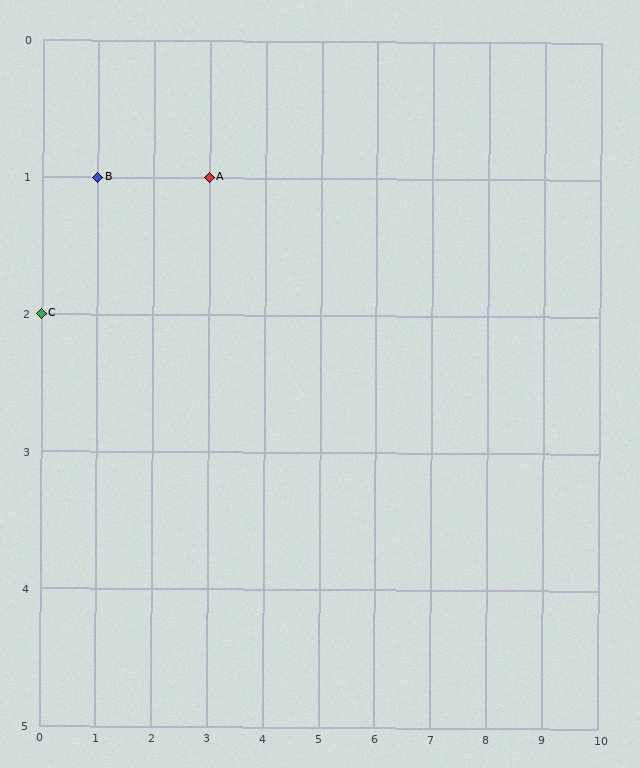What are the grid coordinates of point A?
Point A is at grid coordinates (3, 1).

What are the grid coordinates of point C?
Point C is at grid coordinates (0, 2).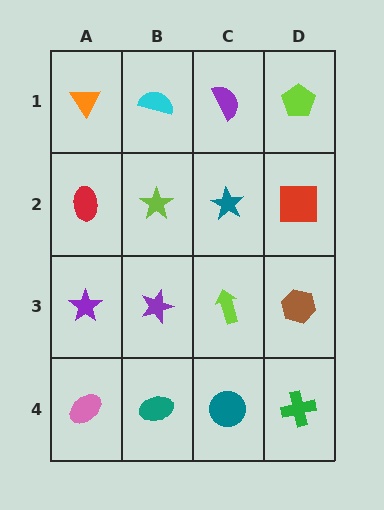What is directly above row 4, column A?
A purple star.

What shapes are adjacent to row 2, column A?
An orange triangle (row 1, column A), a purple star (row 3, column A), a lime star (row 2, column B).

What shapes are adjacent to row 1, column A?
A red ellipse (row 2, column A), a cyan semicircle (row 1, column B).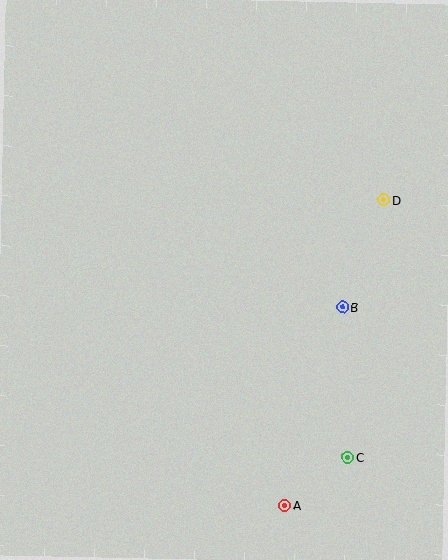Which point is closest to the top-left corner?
Point D is closest to the top-left corner.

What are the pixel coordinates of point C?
Point C is at (348, 457).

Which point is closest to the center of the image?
Point B at (343, 307) is closest to the center.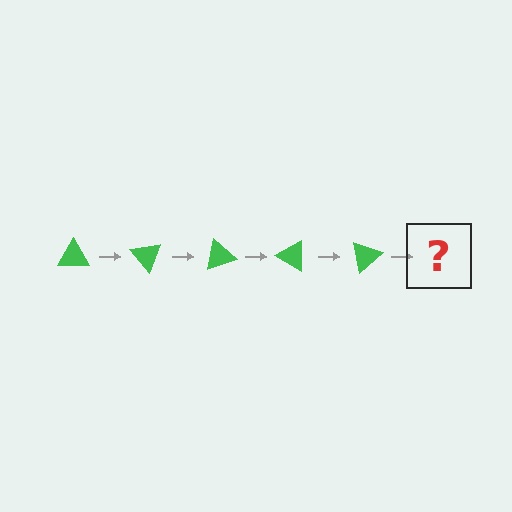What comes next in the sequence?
The next element should be a green triangle rotated 250 degrees.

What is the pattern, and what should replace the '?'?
The pattern is that the triangle rotates 50 degrees each step. The '?' should be a green triangle rotated 250 degrees.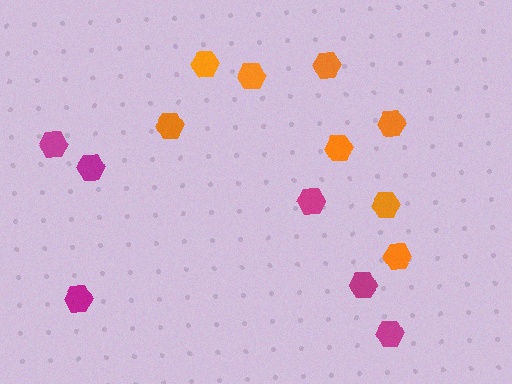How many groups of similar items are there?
There are 2 groups: one group of orange hexagons (8) and one group of magenta hexagons (6).